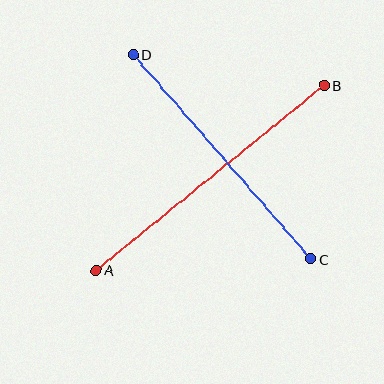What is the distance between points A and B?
The distance is approximately 293 pixels.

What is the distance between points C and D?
The distance is approximately 271 pixels.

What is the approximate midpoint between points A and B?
The midpoint is at approximately (210, 178) pixels.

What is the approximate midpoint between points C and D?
The midpoint is at approximately (222, 157) pixels.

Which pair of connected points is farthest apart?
Points A and B are farthest apart.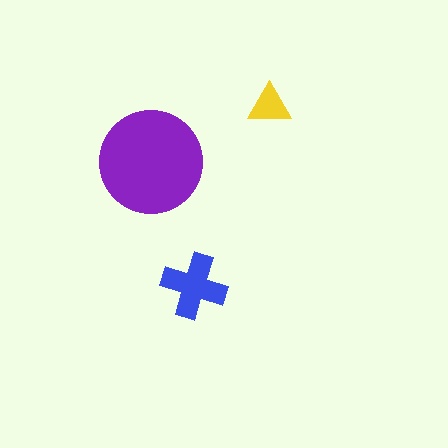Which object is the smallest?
The yellow triangle.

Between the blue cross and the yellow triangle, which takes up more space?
The blue cross.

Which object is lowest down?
The blue cross is bottommost.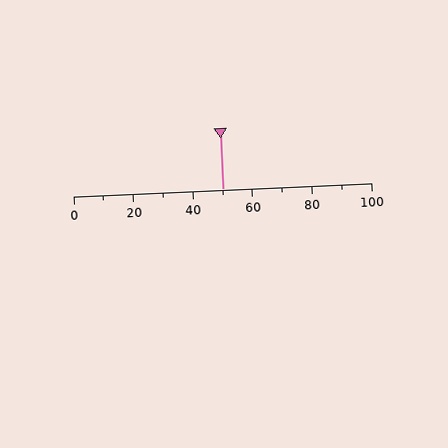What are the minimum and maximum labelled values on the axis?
The axis runs from 0 to 100.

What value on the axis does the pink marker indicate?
The marker indicates approximately 50.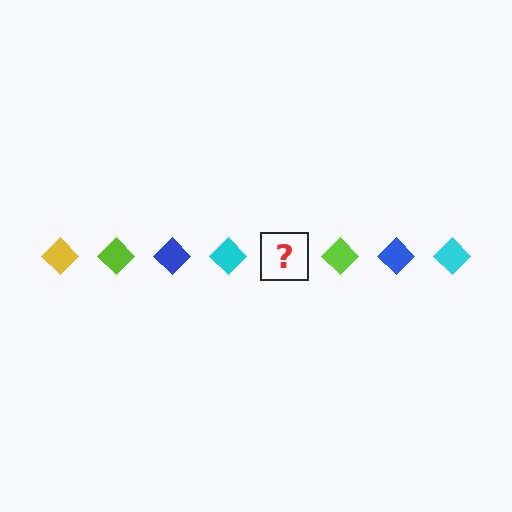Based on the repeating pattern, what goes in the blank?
The blank should be a yellow diamond.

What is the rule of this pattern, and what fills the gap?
The rule is that the pattern cycles through yellow, lime, blue, cyan diamonds. The gap should be filled with a yellow diamond.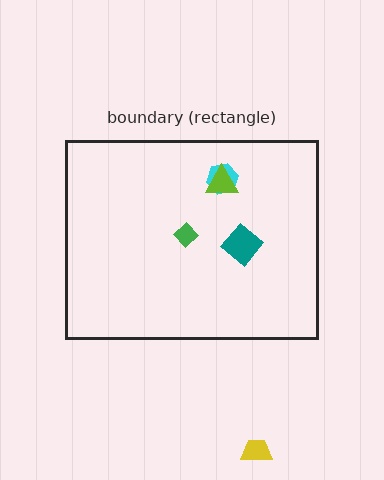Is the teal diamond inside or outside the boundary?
Inside.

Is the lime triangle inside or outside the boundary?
Inside.